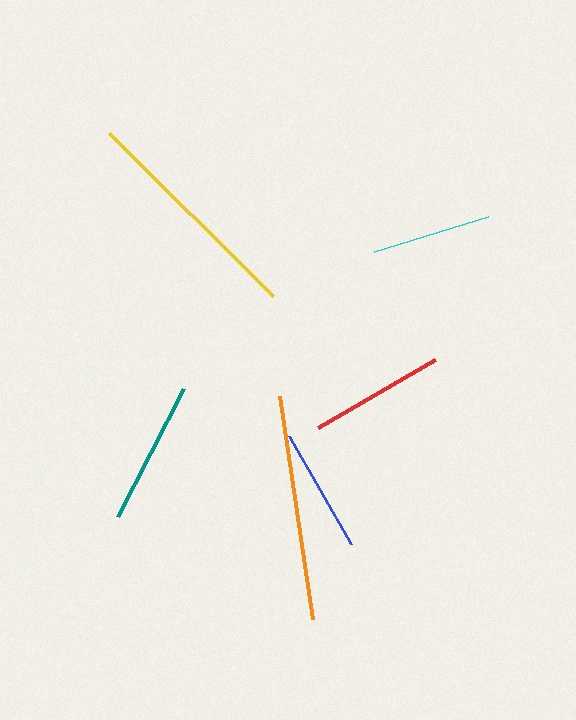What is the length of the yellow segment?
The yellow segment is approximately 231 pixels long.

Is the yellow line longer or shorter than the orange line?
The yellow line is longer than the orange line.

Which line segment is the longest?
The yellow line is the longest at approximately 231 pixels.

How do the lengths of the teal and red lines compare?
The teal and red lines are approximately the same length.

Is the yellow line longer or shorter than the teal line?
The yellow line is longer than the teal line.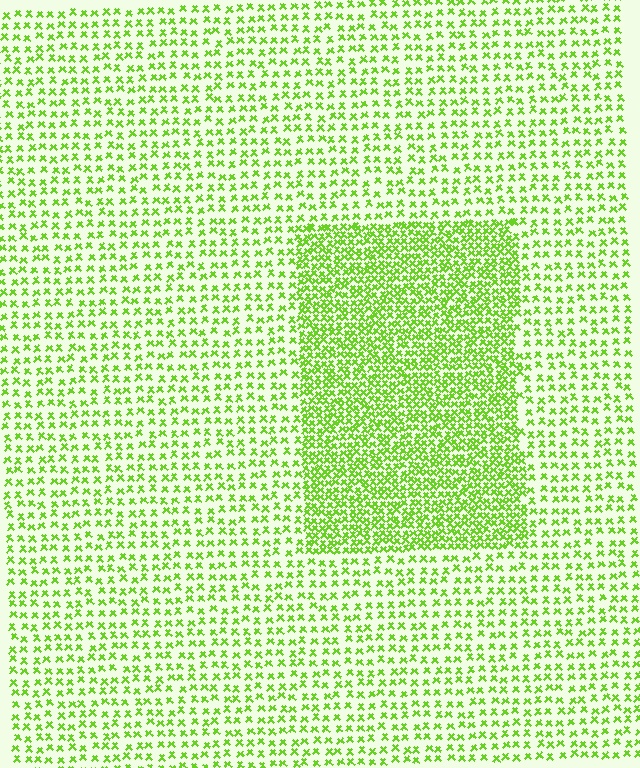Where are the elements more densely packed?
The elements are more densely packed inside the rectangle boundary.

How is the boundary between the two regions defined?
The boundary is defined by a change in element density (approximately 2.2x ratio). All elements are the same color, size, and shape.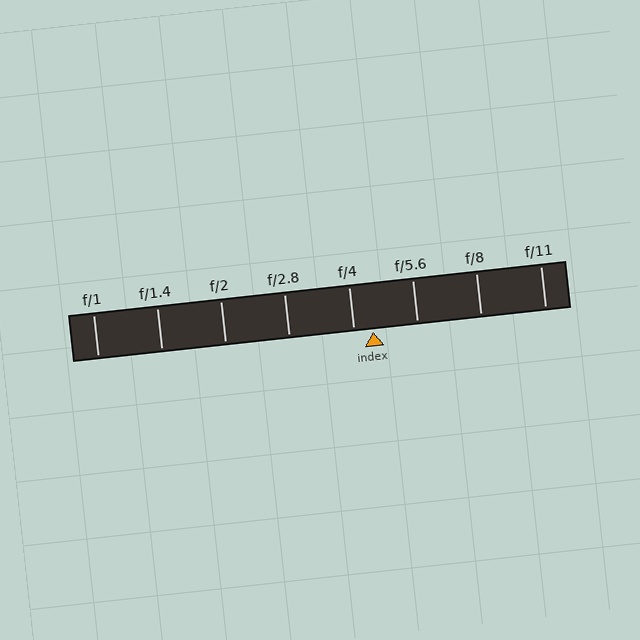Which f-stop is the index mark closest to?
The index mark is closest to f/4.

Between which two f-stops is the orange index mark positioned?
The index mark is between f/4 and f/5.6.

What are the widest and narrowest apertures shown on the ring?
The widest aperture shown is f/1 and the narrowest is f/11.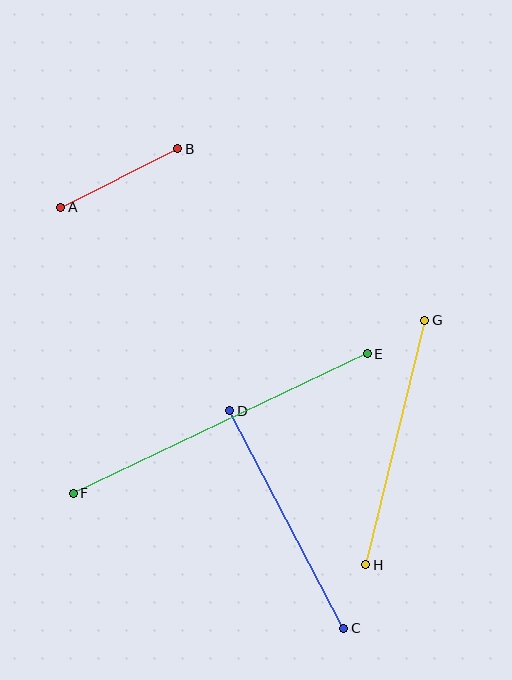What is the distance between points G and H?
The distance is approximately 252 pixels.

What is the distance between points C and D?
The distance is approximately 246 pixels.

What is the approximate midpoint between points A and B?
The midpoint is at approximately (119, 178) pixels.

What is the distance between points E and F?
The distance is approximately 326 pixels.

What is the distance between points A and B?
The distance is approximately 131 pixels.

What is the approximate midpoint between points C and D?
The midpoint is at approximately (287, 520) pixels.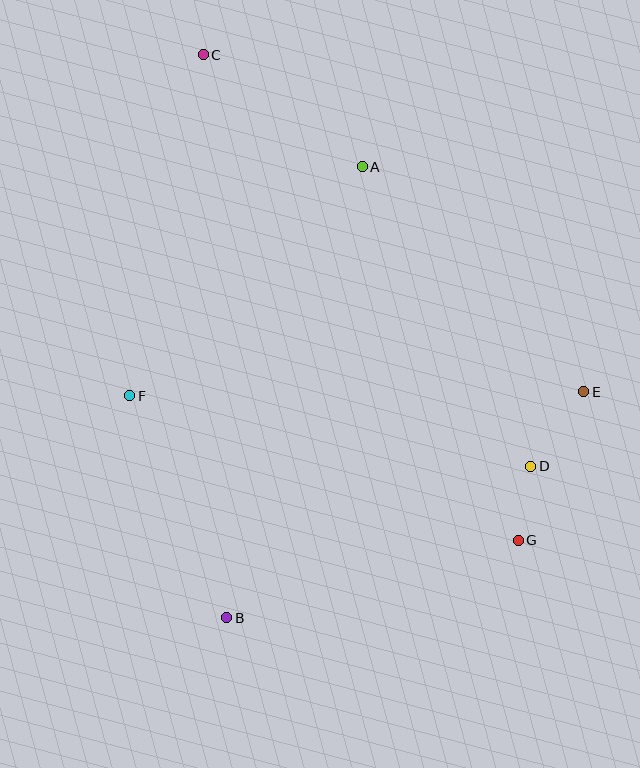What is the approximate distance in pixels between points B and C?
The distance between B and C is approximately 563 pixels.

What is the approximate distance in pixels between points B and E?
The distance between B and E is approximately 423 pixels.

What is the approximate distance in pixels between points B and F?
The distance between B and F is approximately 243 pixels.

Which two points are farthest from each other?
Points C and G are farthest from each other.